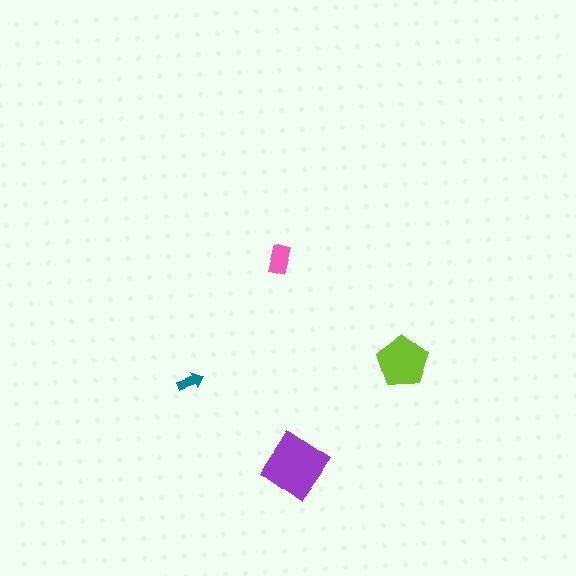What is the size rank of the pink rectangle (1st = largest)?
3rd.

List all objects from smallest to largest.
The teal arrow, the pink rectangle, the lime pentagon, the purple diamond.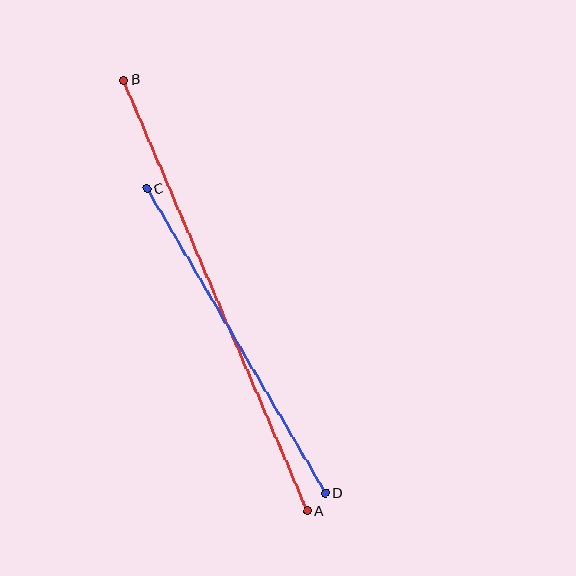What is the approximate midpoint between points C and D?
The midpoint is at approximately (236, 341) pixels.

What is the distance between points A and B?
The distance is approximately 468 pixels.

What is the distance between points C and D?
The distance is approximately 353 pixels.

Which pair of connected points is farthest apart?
Points A and B are farthest apart.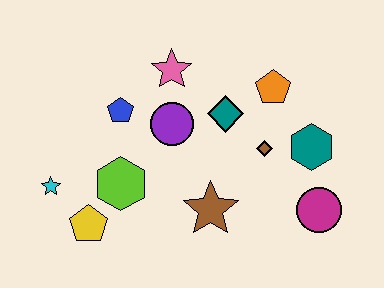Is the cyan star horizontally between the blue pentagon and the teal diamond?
No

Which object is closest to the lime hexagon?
The yellow pentagon is closest to the lime hexagon.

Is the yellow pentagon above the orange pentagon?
No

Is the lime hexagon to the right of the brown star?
No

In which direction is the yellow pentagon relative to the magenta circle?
The yellow pentagon is to the left of the magenta circle.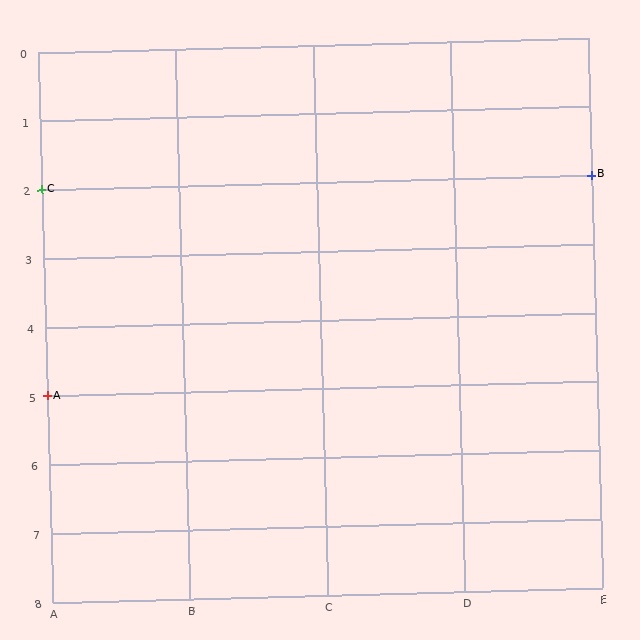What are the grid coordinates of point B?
Point B is at grid coordinates (E, 2).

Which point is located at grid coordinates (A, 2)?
Point C is at (A, 2).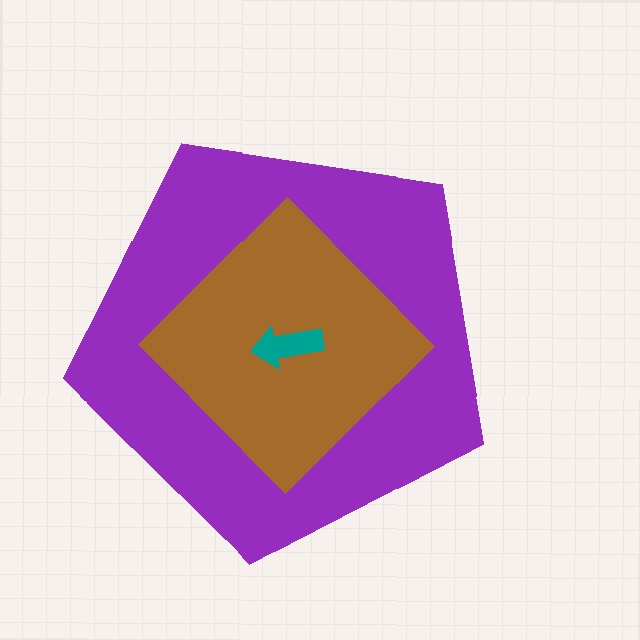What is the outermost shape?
The purple pentagon.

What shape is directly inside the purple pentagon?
The brown diamond.